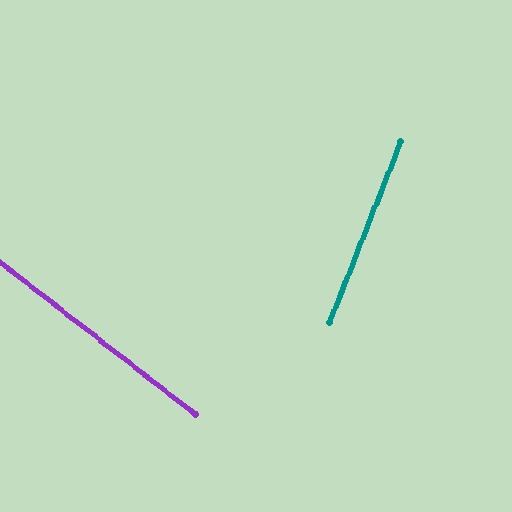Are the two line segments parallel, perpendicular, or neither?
Neither parallel nor perpendicular — they differ by about 74°.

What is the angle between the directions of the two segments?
Approximately 74 degrees.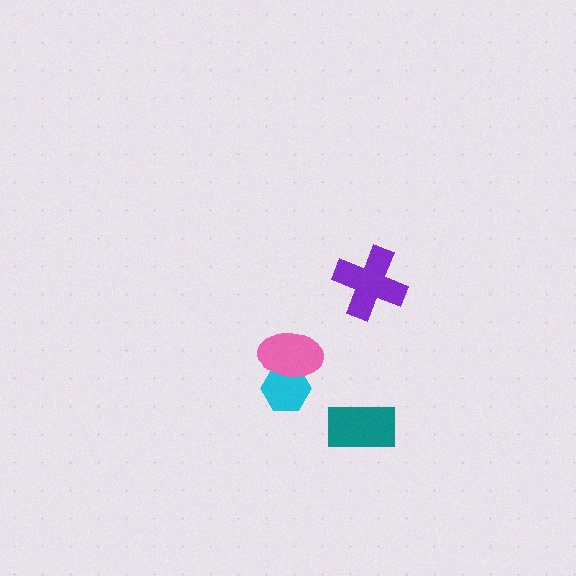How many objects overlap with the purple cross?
0 objects overlap with the purple cross.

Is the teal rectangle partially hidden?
No, no other shape covers it.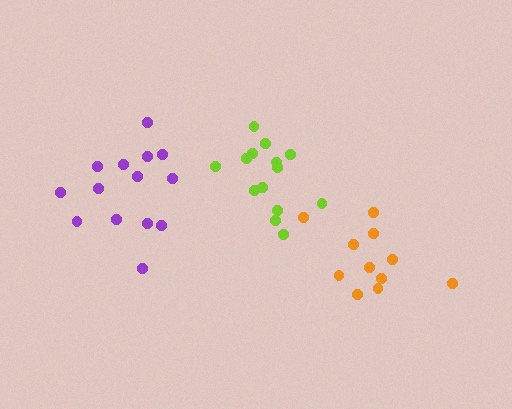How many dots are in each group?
Group 1: 11 dots, Group 2: 14 dots, Group 3: 14 dots (39 total).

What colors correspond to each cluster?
The clusters are colored: orange, lime, purple.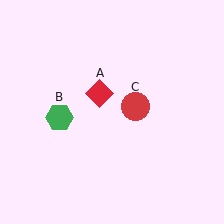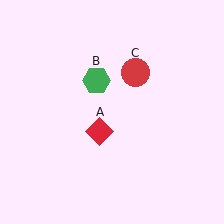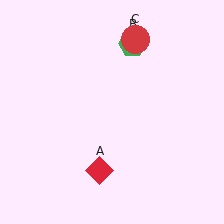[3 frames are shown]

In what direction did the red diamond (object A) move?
The red diamond (object A) moved down.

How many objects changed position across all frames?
3 objects changed position: red diamond (object A), green hexagon (object B), red circle (object C).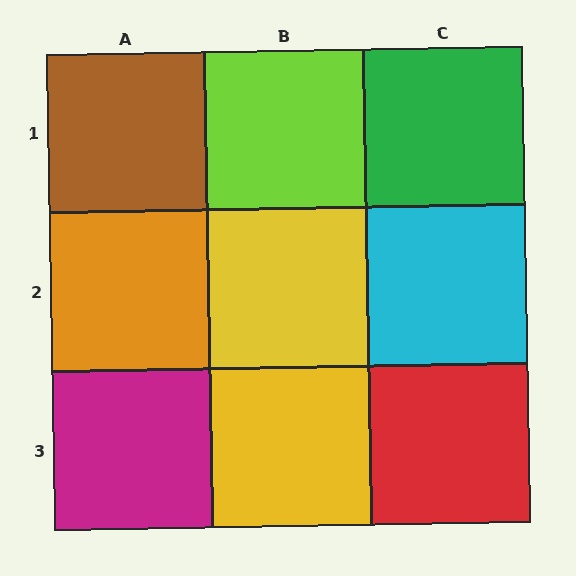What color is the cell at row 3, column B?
Yellow.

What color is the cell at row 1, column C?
Green.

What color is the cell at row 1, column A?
Brown.